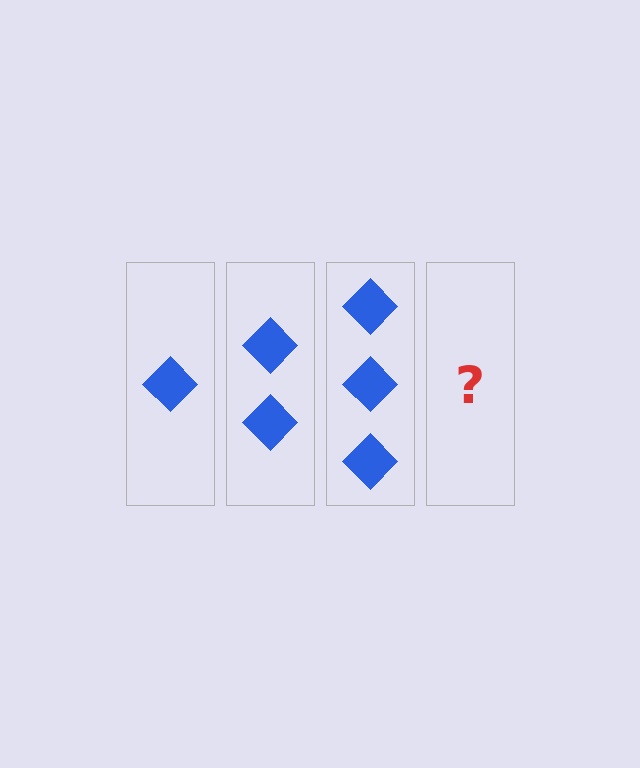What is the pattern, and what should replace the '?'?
The pattern is that each step adds one more diamond. The '?' should be 4 diamonds.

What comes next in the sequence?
The next element should be 4 diamonds.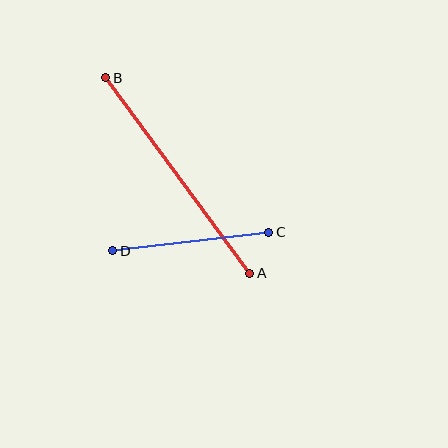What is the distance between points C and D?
The distance is approximately 157 pixels.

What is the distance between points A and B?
The distance is approximately 243 pixels.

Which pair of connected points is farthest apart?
Points A and B are farthest apart.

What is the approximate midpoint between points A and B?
The midpoint is at approximately (178, 175) pixels.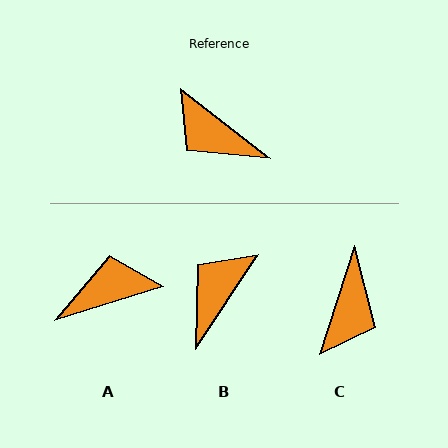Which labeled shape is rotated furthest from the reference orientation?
A, about 125 degrees away.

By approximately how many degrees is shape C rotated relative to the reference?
Approximately 110 degrees counter-clockwise.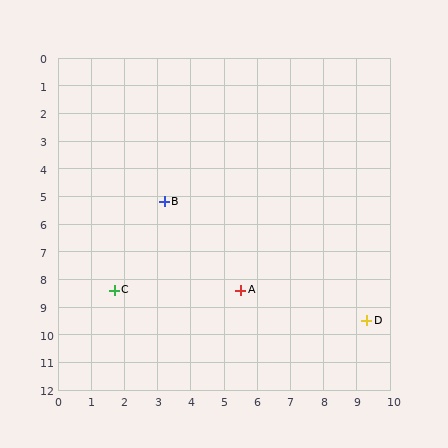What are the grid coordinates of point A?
Point A is at approximately (5.5, 8.4).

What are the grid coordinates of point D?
Point D is at approximately (9.3, 9.5).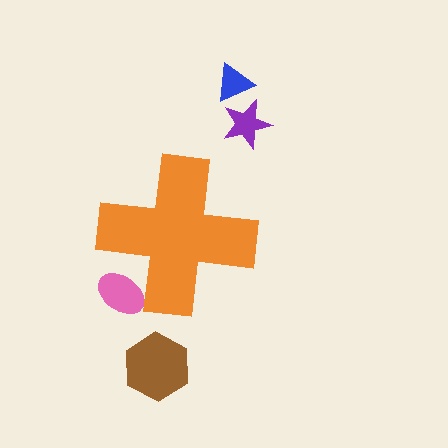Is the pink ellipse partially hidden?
Yes, the pink ellipse is partially hidden behind the orange cross.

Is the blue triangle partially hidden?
No, the blue triangle is fully visible.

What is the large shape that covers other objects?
An orange cross.